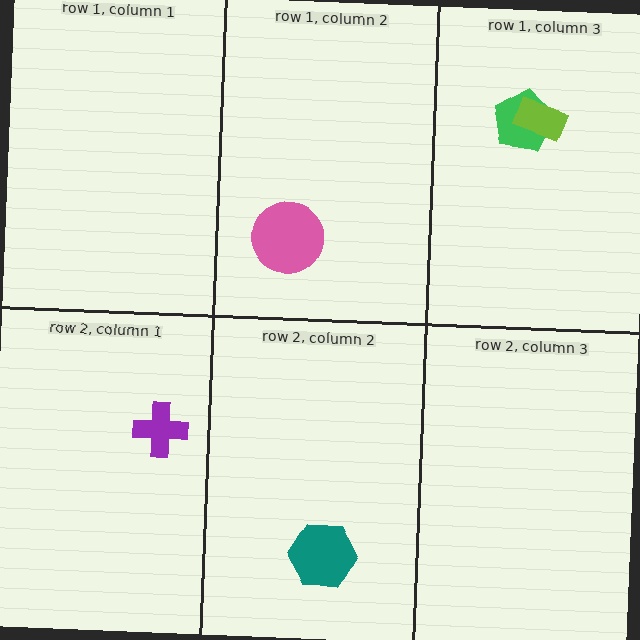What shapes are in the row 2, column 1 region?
The purple cross.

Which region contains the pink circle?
The row 1, column 2 region.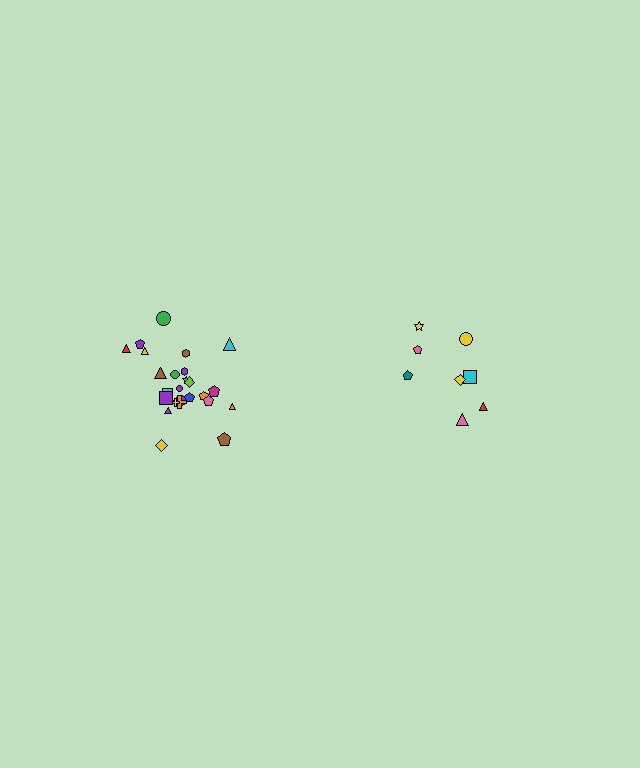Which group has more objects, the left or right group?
The left group.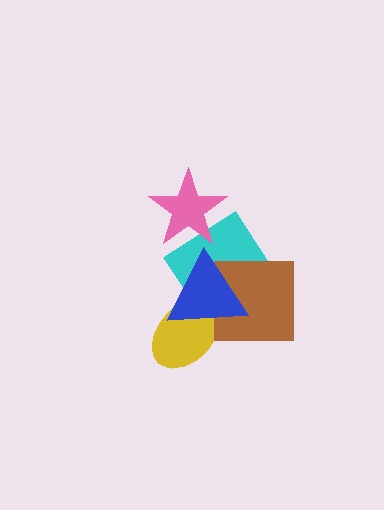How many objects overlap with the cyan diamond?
4 objects overlap with the cyan diamond.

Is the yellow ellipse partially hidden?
Yes, it is partially covered by another shape.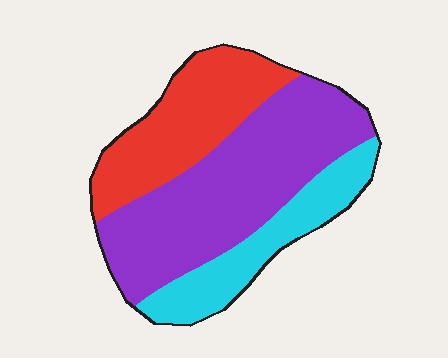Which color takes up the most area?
Purple, at roughly 50%.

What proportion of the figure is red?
Red takes up about one quarter (1/4) of the figure.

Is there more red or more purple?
Purple.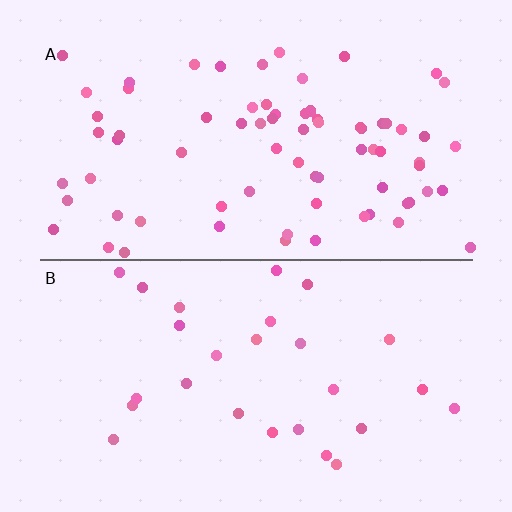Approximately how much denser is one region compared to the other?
Approximately 2.8× — region A over region B.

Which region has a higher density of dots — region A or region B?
A (the top).